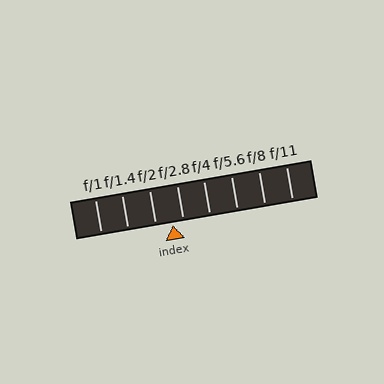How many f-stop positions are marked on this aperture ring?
There are 8 f-stop positions marked.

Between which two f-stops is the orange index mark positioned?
The index mark is between f/2 and f/2.8.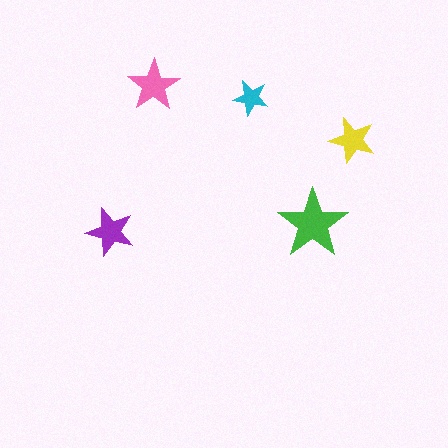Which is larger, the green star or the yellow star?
The green one.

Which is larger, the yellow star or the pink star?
The pink one.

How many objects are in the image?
There are 5 objects in the image.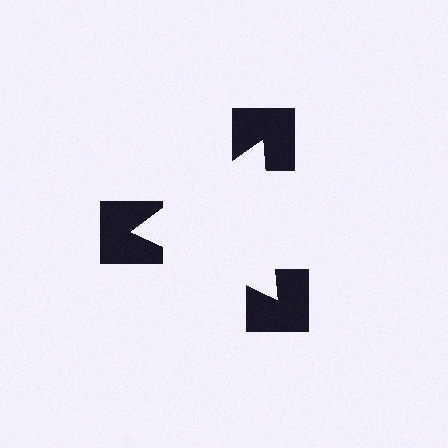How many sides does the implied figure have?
3 sides.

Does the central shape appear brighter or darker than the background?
It typically appears slightly brighter than the background, even though no actual brightness change is drawn.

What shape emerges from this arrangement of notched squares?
An illusory triangle — its edges are inferred from the aligned wedge cuts in the notched squares, not physically drawn.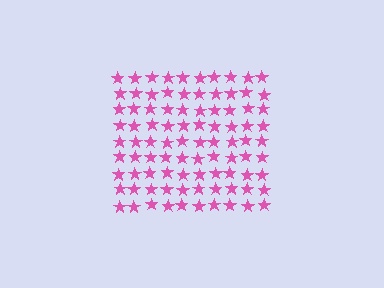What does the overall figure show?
The overall figure shows a square.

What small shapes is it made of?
It is made of small stars.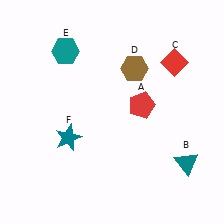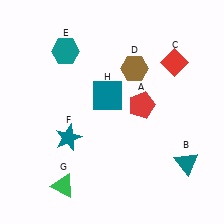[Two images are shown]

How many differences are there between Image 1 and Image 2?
There are 2 differences between the two images.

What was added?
A green triangle (G), a teal square (H) were added in Image 2.